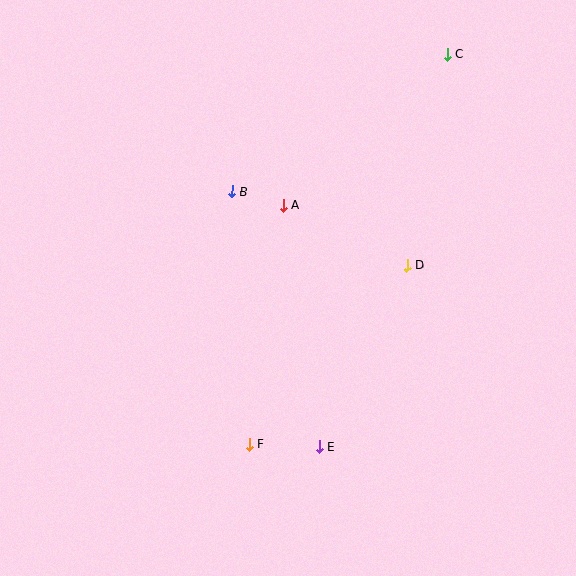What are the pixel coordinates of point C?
Point C is at (447, 54).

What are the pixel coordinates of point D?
Point D is at (407, 265).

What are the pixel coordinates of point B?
Point B is at (232, 191).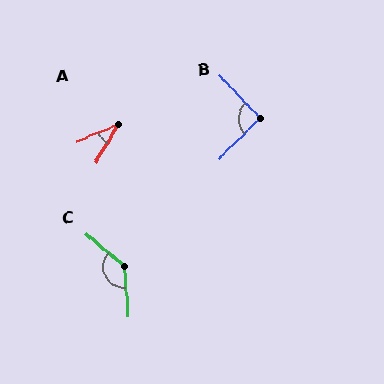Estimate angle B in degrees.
Approximately 91 degrees.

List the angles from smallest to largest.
A (36°), B (91°), C (135°).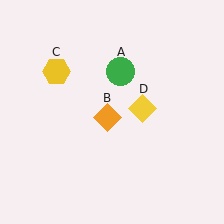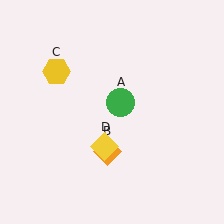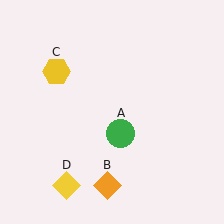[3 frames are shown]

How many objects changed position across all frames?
3 objects changed position: green circle (object A), orange diamond (object B), yellow diamond (object D).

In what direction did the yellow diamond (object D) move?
The yellow diamond (object D) moved down and to the left.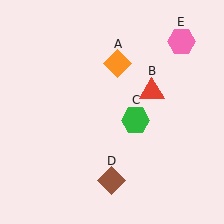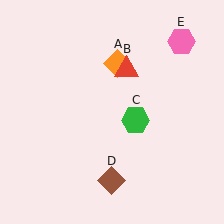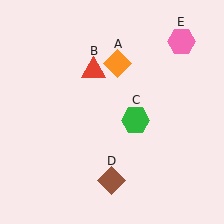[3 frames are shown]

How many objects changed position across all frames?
1 object changed position: red triangle (object B).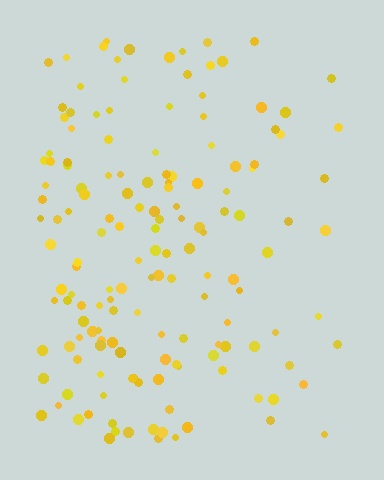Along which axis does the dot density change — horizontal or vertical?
Horizontal.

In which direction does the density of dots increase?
From right to left, with the left side densest.